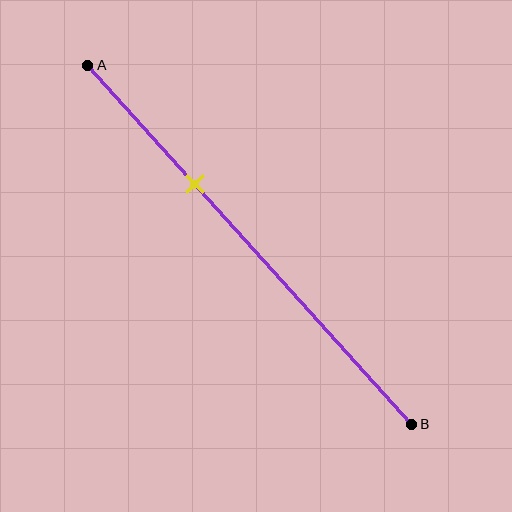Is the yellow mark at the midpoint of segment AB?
No, the mark is at about 35% from A, not at the 50% midpoint.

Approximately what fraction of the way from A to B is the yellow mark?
The yellow mark is approximately 35% of the way from A to B.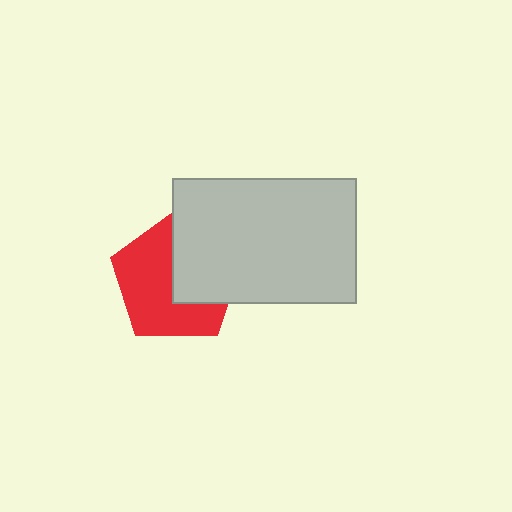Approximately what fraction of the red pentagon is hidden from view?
Roughly 41% of the red pentagon is hidden behind the light gray rectangle.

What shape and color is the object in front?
The object in front is a light gray rectangle.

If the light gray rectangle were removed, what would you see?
You would see the complete red pentagon.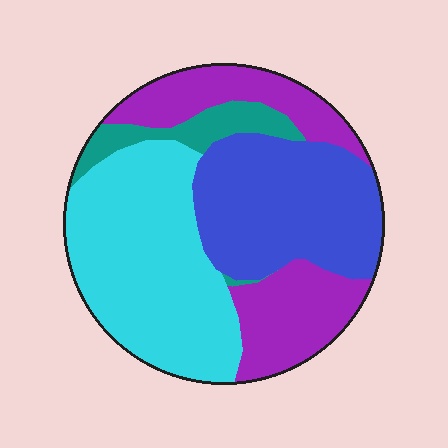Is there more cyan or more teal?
Cyan.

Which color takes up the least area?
Teal, at roughly 10%.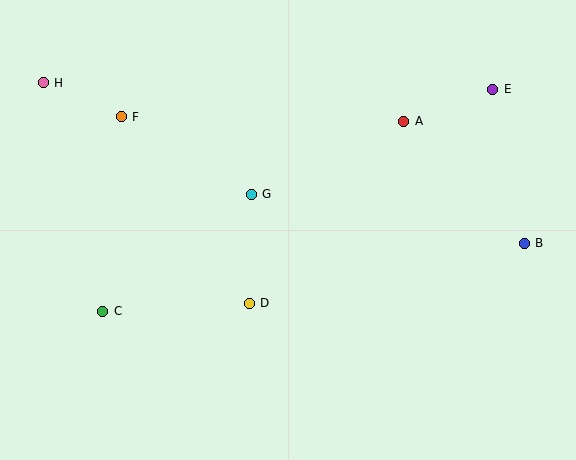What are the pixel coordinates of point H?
Point H is at (43, 83).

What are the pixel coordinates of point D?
Point D is at (249, 303).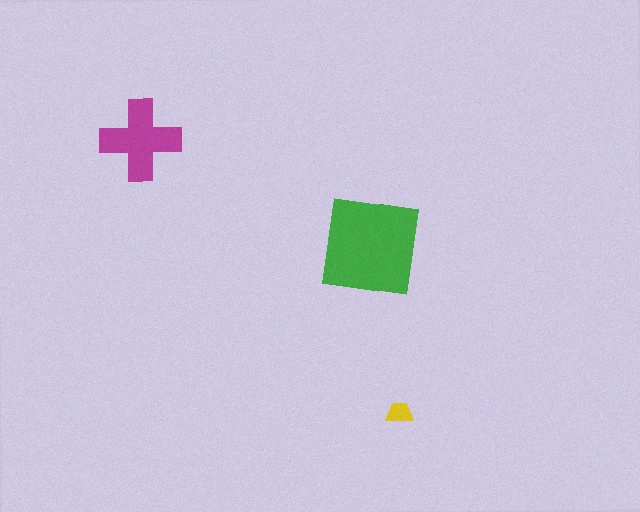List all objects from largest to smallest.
The green square, the magenta cross, the yellow trapezoid.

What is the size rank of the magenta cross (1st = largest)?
2nd.